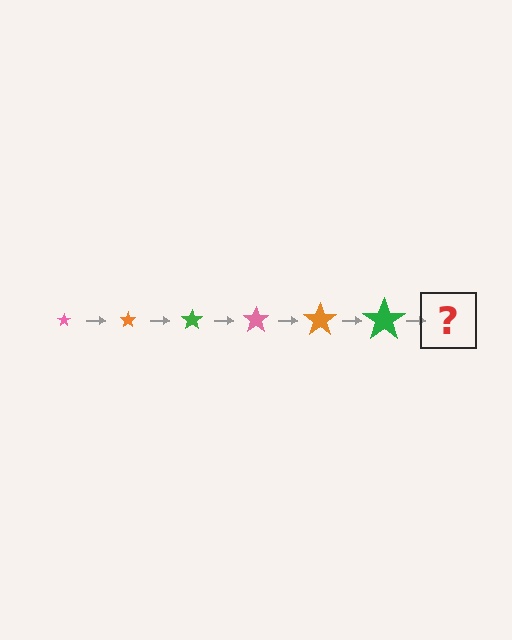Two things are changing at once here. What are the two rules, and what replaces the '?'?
The two rules are that the star grows larger each step and the color cycles through pink, orange, and green. The '?' should be a pink star, larger than the previous one.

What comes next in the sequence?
The next element should be a pink star, larger than the previous one.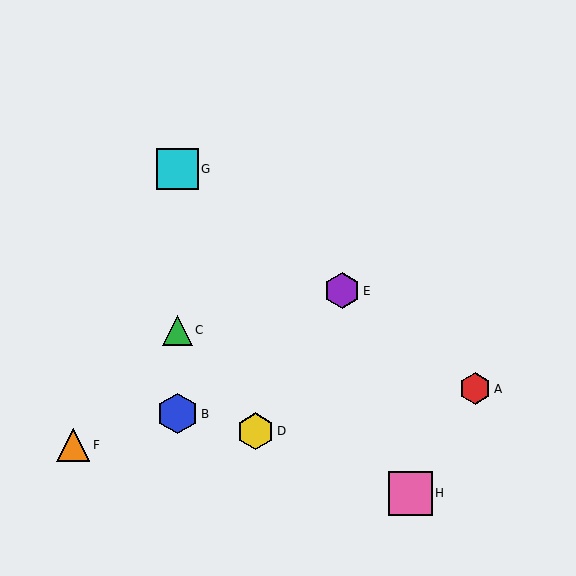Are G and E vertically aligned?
No, G is at x≈177 and E is at x≈342.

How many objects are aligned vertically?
3 objects (B, C, G) are aligned vertically.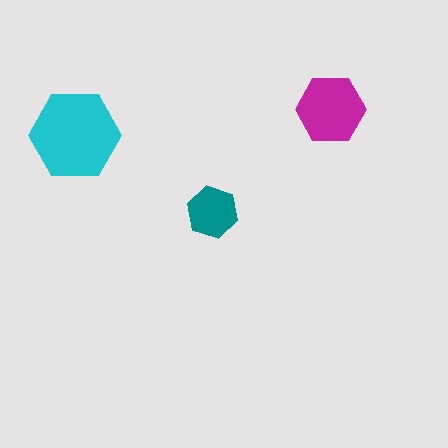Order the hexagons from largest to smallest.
the cyan one, the magenta one, the teal one.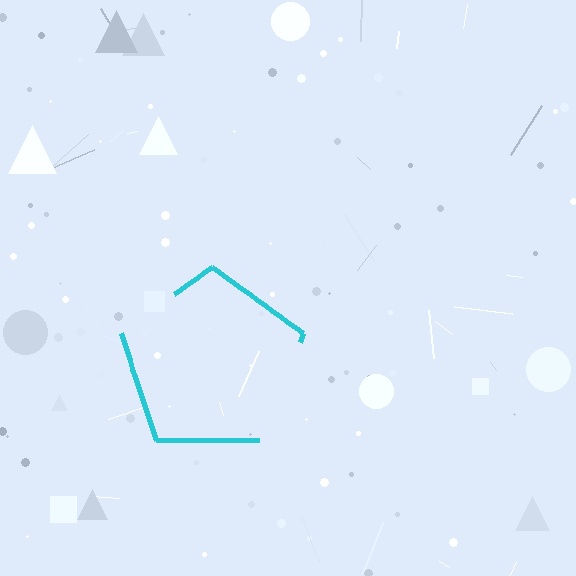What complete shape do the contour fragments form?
The contour fragments form a pentagon.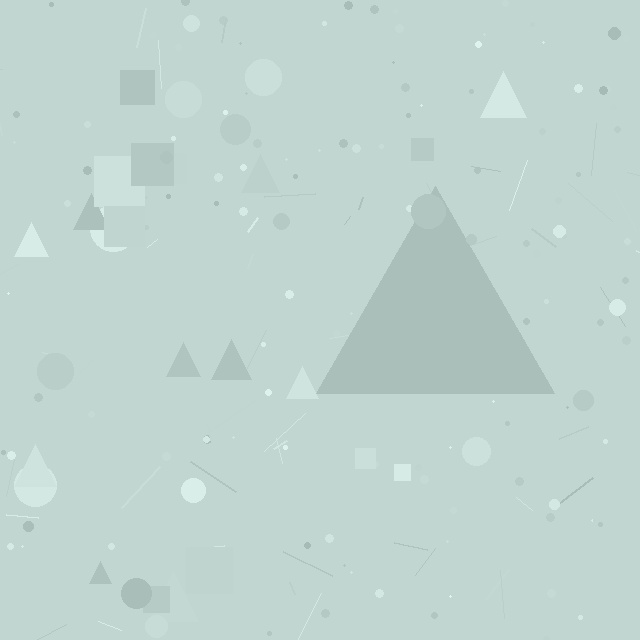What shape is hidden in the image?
A triangle is hidden in the image.